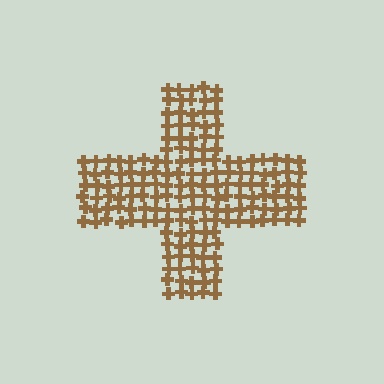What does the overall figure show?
The overall figure shows a cross.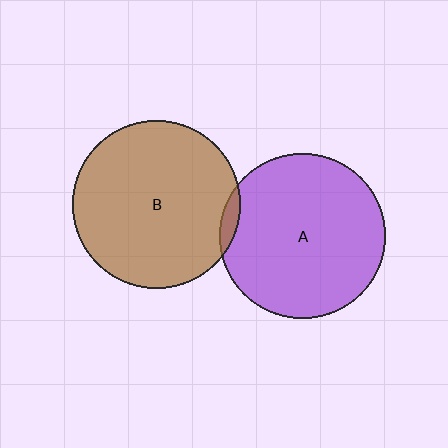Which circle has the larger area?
Circle B (brown).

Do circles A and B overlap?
Yes.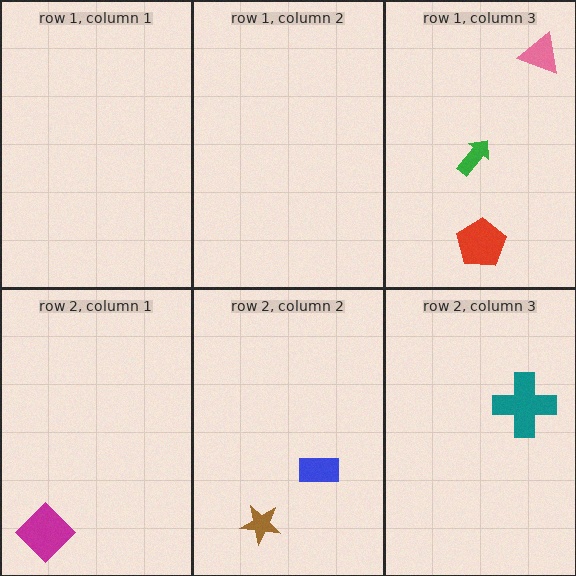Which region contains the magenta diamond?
The row 2, column 1 region.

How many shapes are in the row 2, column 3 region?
1.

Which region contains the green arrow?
The row 1, column 3 region.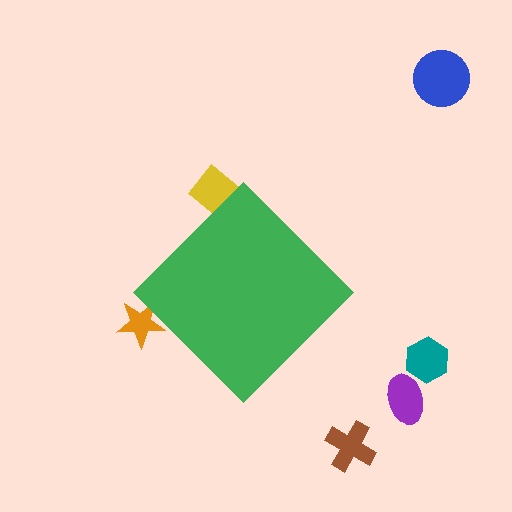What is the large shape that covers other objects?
A green diamond.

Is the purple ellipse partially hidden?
No, the purple ellipse is fully visible.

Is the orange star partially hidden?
Yes, the orange star is partially hidden behind the green diamond.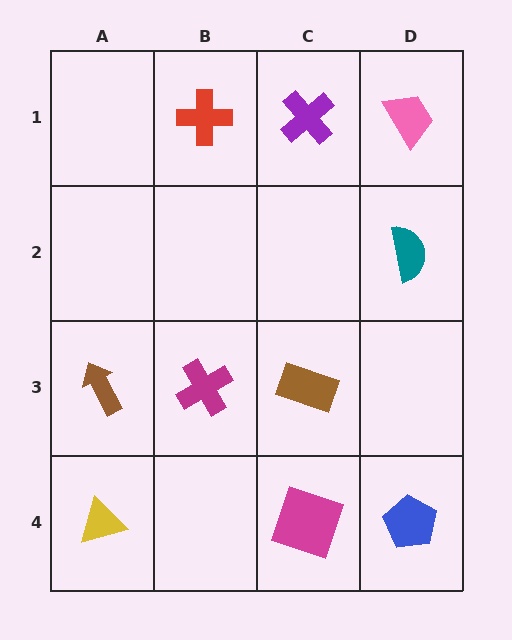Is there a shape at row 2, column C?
No, that cell is empty.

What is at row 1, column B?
A red cross.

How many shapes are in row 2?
1 shape.